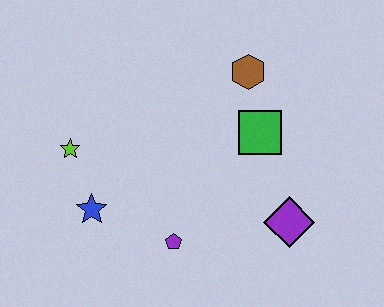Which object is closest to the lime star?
The blue star is closest to the lime star.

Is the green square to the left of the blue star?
No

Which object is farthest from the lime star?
The purple diamond is farthest from the lime star.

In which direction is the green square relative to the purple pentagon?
The green square is above the purple pentagon.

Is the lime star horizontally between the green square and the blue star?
No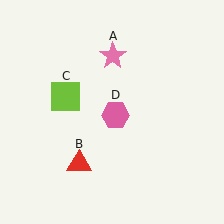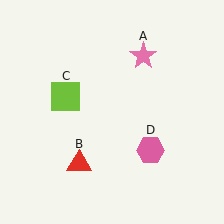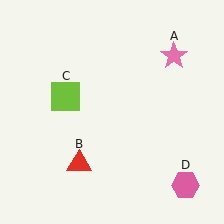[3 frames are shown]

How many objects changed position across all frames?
2 objects changed position: pink star (object A), pink hexagon (object D).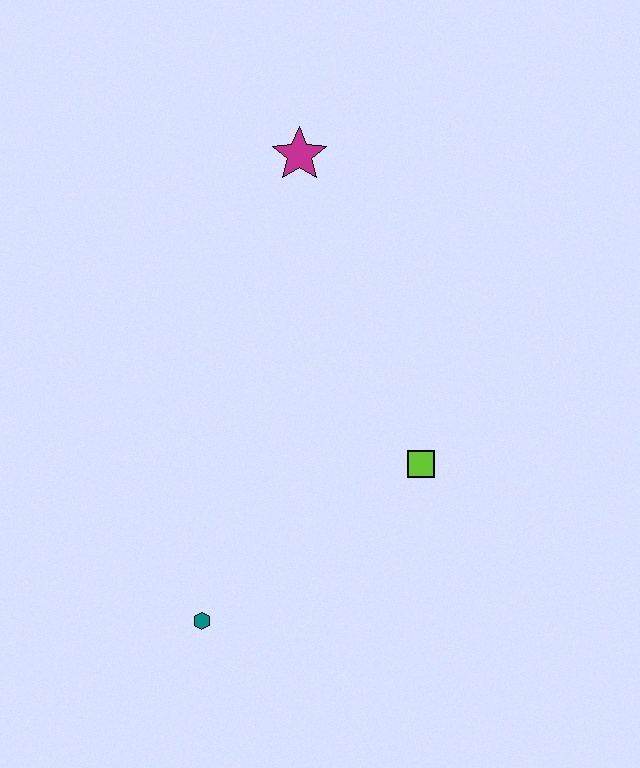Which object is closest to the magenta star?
The lime square is closest to the magenta star.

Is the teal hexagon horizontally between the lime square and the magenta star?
No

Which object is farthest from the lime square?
The magenta star is farthest from the lime square.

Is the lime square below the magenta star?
Yes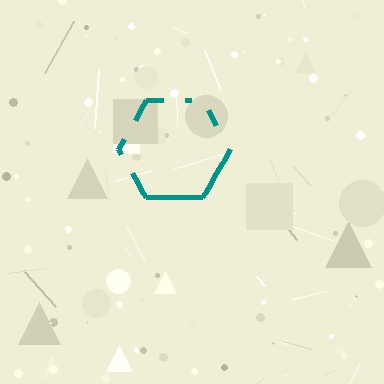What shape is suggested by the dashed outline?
The dashed outline suggests a hexagon.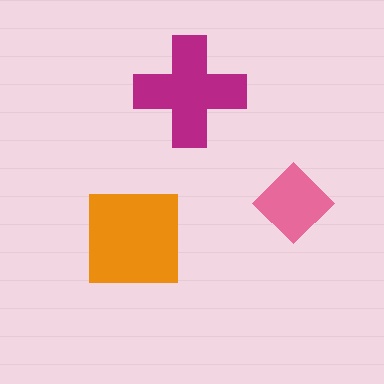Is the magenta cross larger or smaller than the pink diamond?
Larger.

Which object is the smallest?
The pink diamond.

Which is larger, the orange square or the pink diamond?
The orange square.